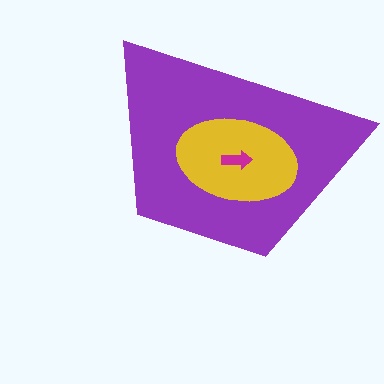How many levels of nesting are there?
3.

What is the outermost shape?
The purple trapezoid.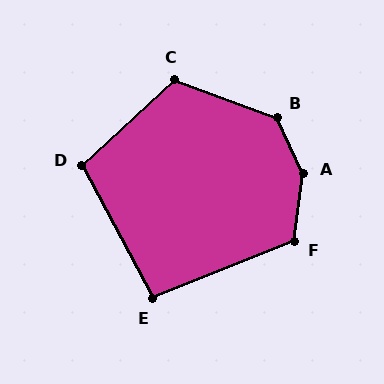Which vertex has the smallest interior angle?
E, at approximately 96 degrees.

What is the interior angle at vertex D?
Approximately 105 degrees (obtuse).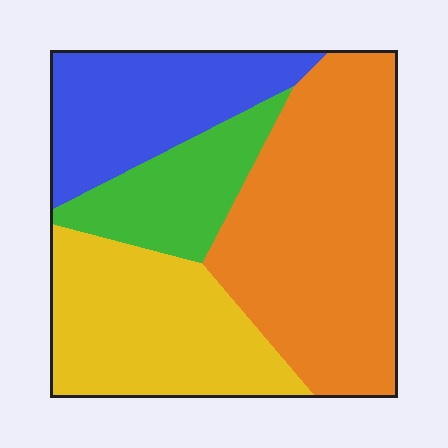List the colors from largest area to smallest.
From largest to smallest: orange, yellow, blue, green.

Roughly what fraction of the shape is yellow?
Yellow covers 26% of the shape.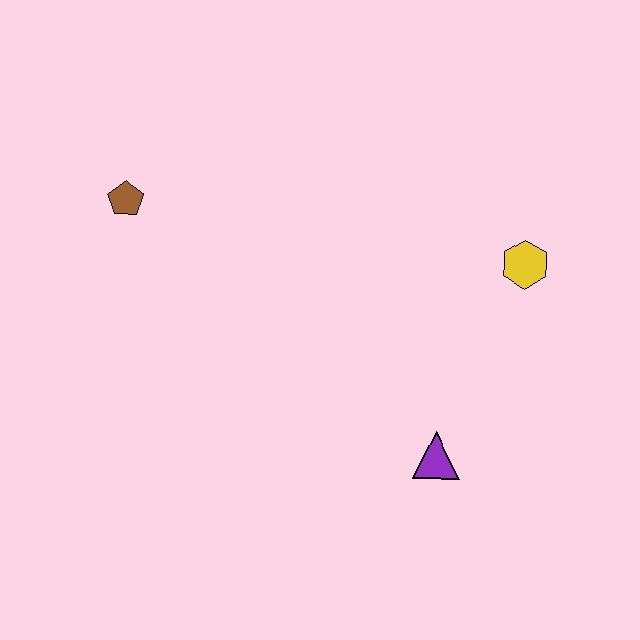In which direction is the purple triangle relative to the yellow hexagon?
The purple triangle is below the yellow hexagon.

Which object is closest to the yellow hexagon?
The purple triangle is closest to the yellow hexagon.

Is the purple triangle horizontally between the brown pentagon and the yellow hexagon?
Yes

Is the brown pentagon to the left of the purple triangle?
Yes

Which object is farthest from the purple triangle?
The brown pentagon is farthest from the purple triangle.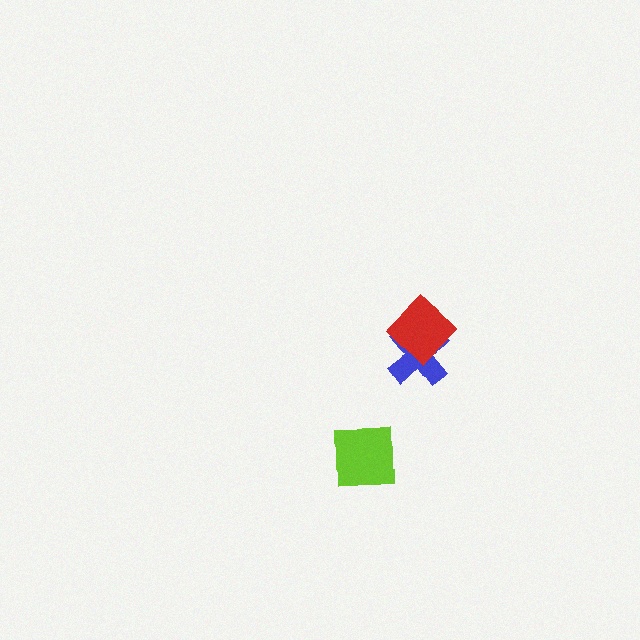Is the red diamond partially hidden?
No, no other shape covers it.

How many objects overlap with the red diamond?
1 object overlaps with the red diamond.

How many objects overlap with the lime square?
0 objects overlap with the lime square.